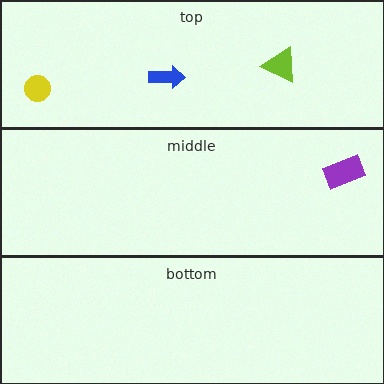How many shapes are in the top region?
3.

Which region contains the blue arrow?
The top region.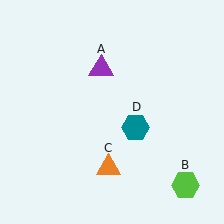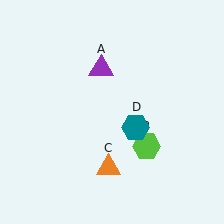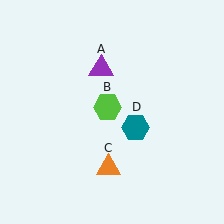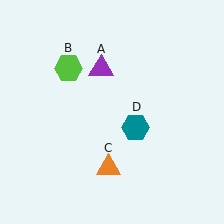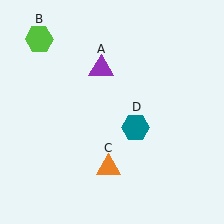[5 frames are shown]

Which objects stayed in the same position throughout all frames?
Purple triangle (object A) and orange triangle (object C) and teal hexagon (object D) remained stationary.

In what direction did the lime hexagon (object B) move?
The lime hexagon (object B) moved up and to the left.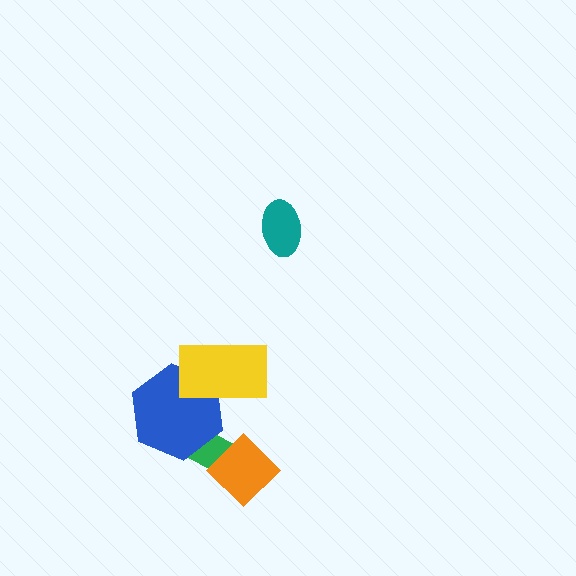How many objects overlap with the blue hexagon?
2 objects overlap with the blue hexagon.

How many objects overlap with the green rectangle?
2 objects overlap with the green rectangle.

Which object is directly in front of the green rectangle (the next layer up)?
The blue hexagon is directly in front of the green rectangle.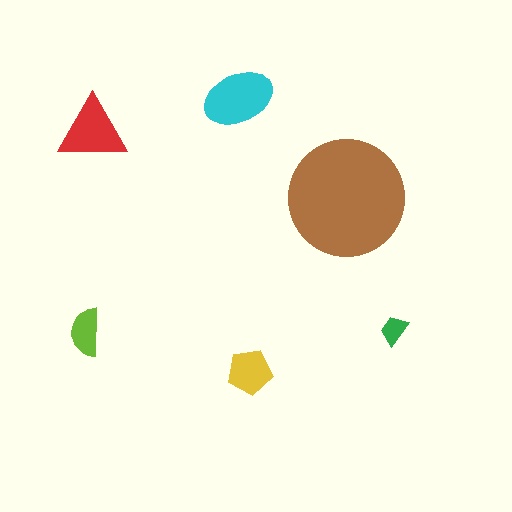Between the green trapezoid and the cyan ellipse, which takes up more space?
The cyan ellipse.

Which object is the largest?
The brown circle.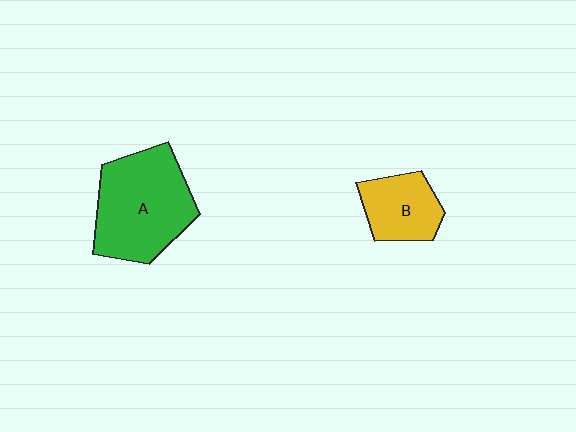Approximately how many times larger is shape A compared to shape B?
Approximately 1.9 times.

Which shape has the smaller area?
Shape B (yellow).